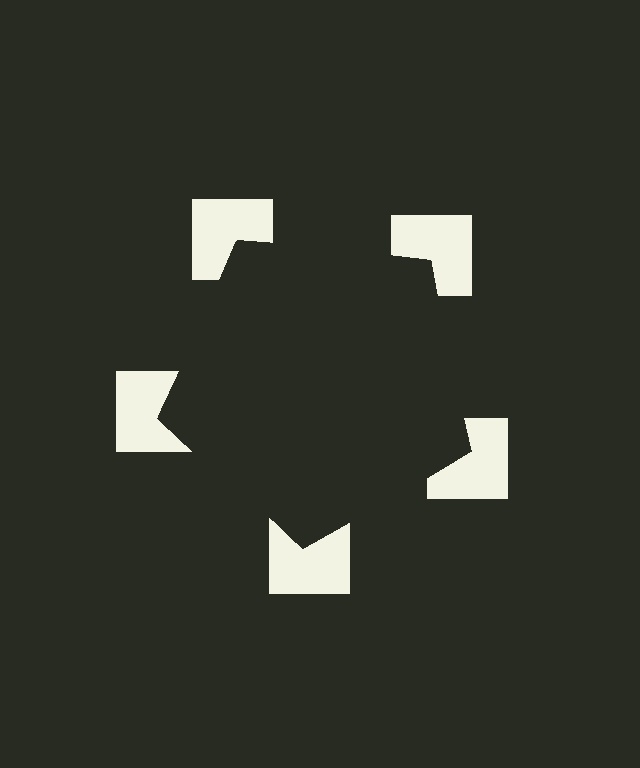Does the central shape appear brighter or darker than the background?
It typically appears slightly darker than the background, even though no actual brightness change is drawn.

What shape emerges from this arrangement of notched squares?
An illusory pentagon — its edges are inferred from the aligned wedge cuts in the notched squares, not physically drawn.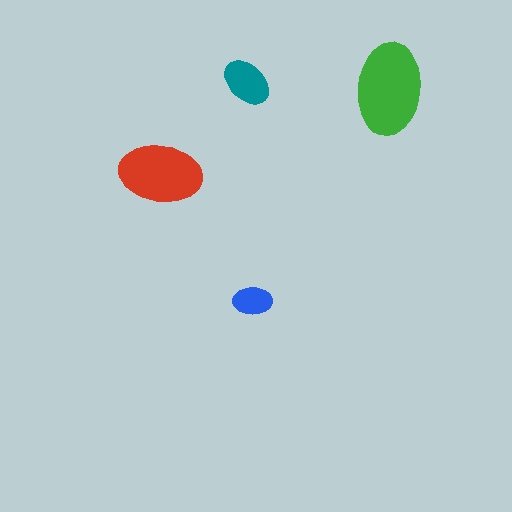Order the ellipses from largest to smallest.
the green one, the red one, the teal one, the blue one.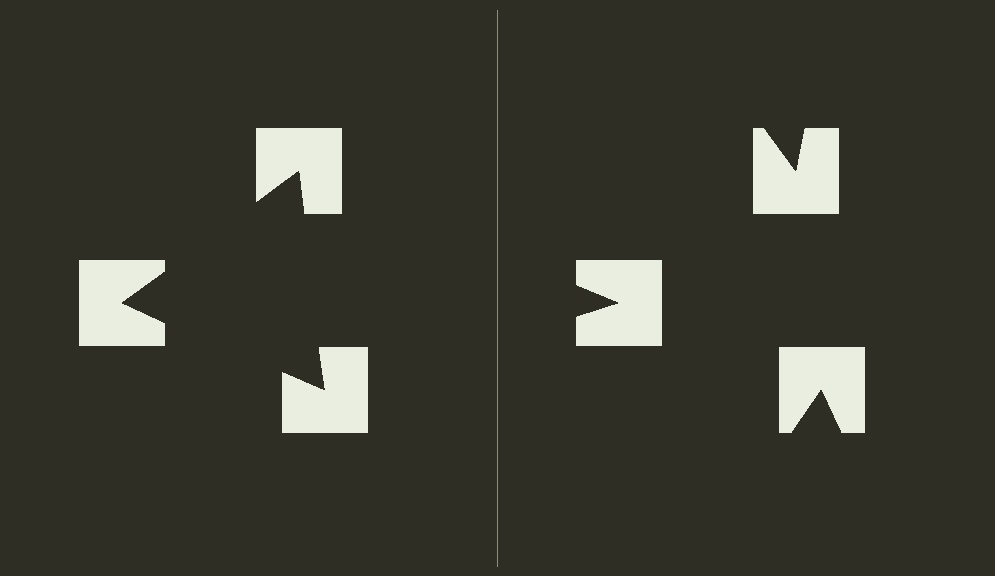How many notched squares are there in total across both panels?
6 — 3 on each side.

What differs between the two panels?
The notched squares are positioned identically on both sides; only the wedge orientations differ. On the left they align to a triangle; on the right they are misaligned.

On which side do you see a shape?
An illusory triangle appears on the left side. On the right side the wedge cuts are rotated, so no coherent shape forms.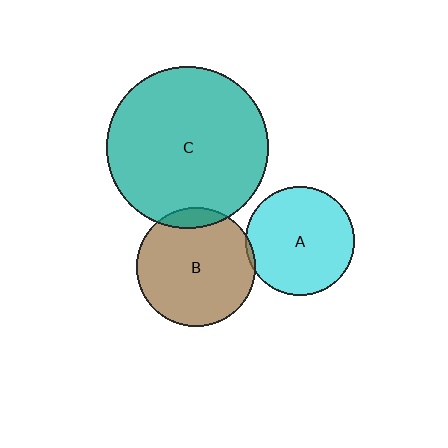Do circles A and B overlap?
Yes.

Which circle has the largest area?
Circle C (teal).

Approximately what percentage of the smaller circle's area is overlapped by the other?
Approximately 5%.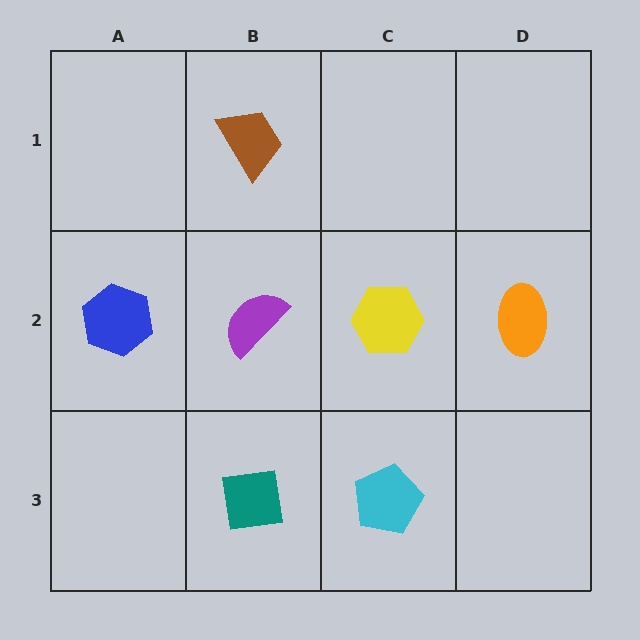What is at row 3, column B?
A teal square.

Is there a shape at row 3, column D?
No, that cell is empty.